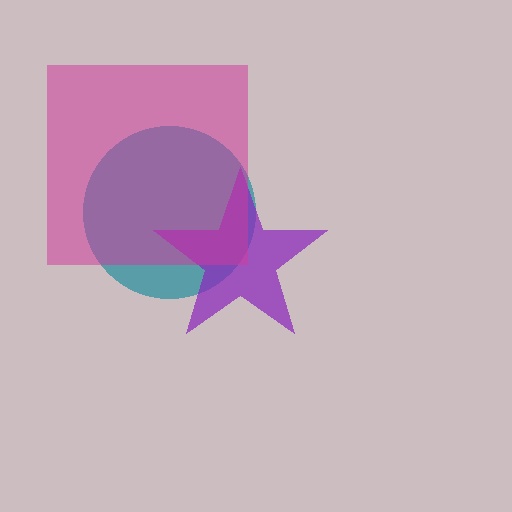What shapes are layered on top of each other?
The layered shapes are: a teal circle, a purple star, a magenta square.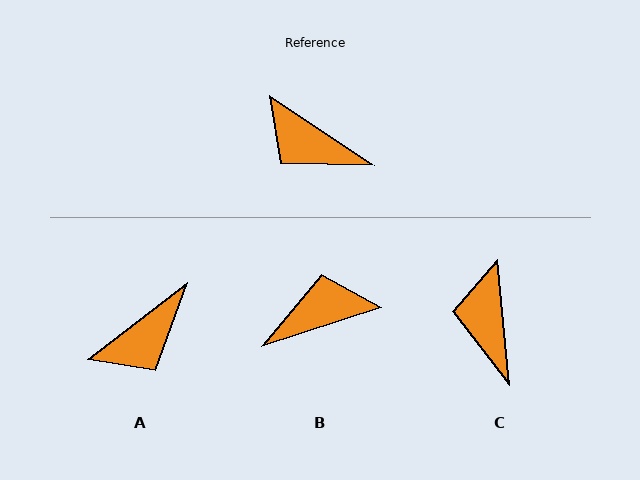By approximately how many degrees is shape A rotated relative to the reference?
Approximately 71 degrees counter-clockwise.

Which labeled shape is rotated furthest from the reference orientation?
B, about 128 degrees away.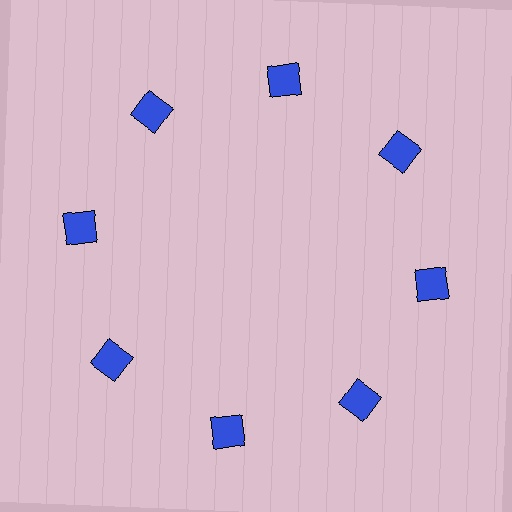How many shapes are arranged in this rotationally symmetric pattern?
There are 8 shapes, arranged in 8 groups of 1.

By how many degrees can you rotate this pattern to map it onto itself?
The pattern maps onto itself every 45 degrees of rotation.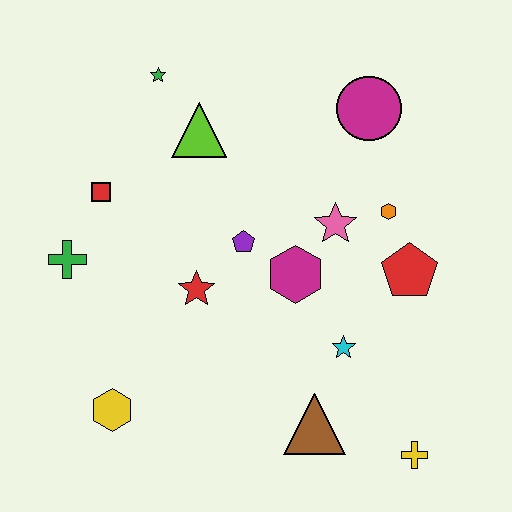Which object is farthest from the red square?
The yellow cross is farthest from the red square.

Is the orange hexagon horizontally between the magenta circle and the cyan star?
No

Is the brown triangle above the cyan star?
No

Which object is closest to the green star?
The lime triangle is closest to the green star.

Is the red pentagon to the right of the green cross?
Yes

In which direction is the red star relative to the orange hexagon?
The red star is to the left of the orange hexagon.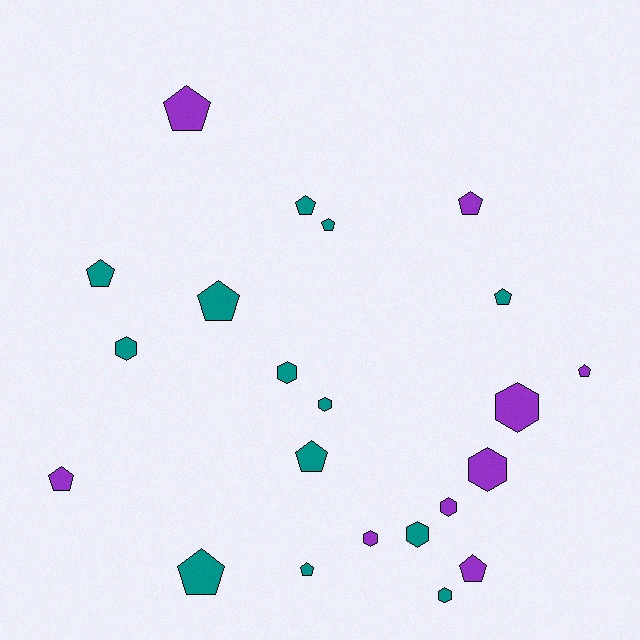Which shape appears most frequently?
Pentagon, with 13 objects.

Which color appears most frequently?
Teal, with 13 objects.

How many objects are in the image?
There are 22 objects.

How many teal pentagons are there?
There are 8 teal pentagons.